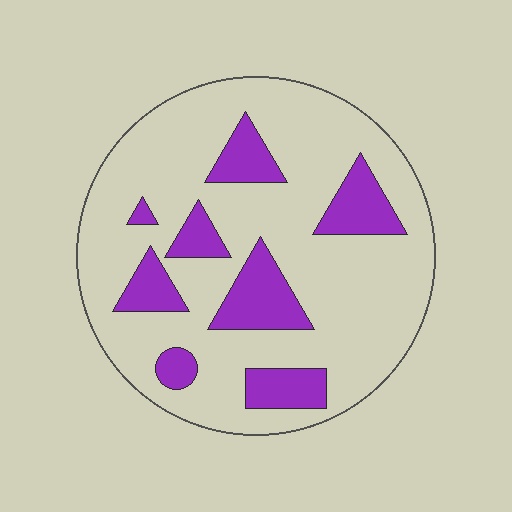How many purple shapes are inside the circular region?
8.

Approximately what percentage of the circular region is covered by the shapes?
Approximately 20%.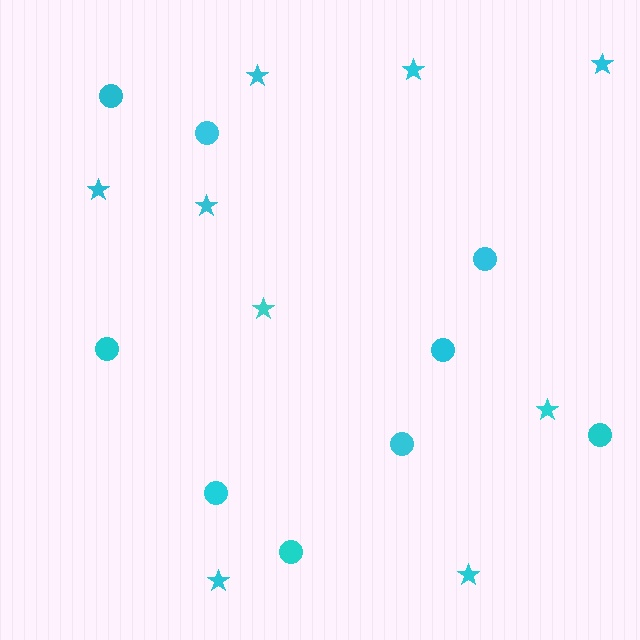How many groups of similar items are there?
There are 2 groups: one group of stars (9) and one group of circles (9).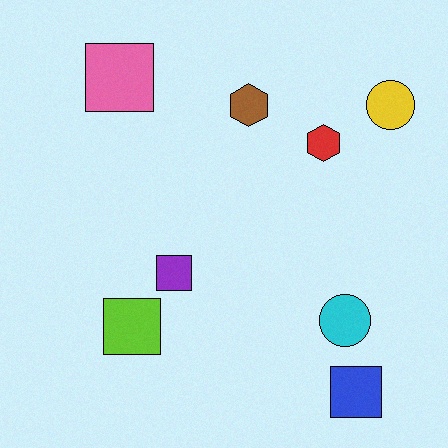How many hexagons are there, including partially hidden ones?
There are 2 hexagons.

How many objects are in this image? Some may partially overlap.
There are 8 objects.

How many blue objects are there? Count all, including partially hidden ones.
There is 1 blue object.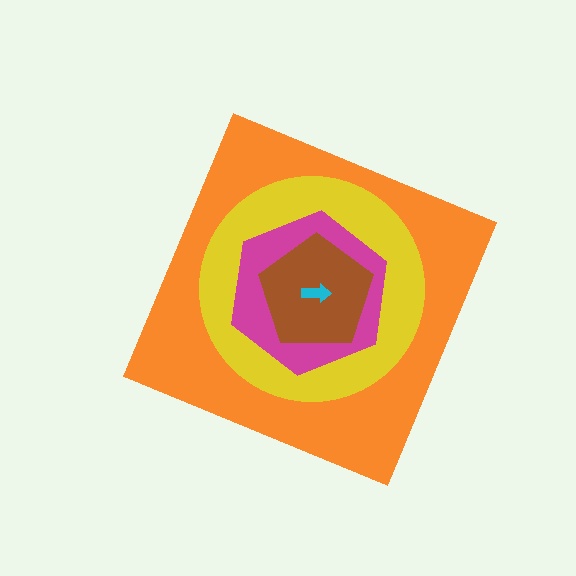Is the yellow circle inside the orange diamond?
Yes.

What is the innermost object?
The cyan arrow.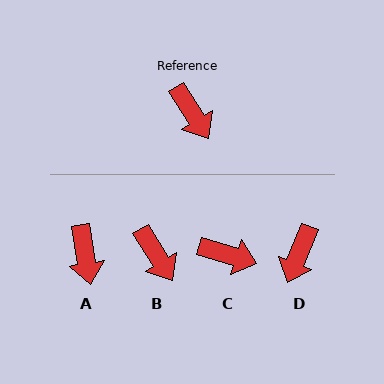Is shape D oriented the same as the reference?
No, it is off by about 54 degrees.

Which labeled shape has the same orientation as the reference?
B.